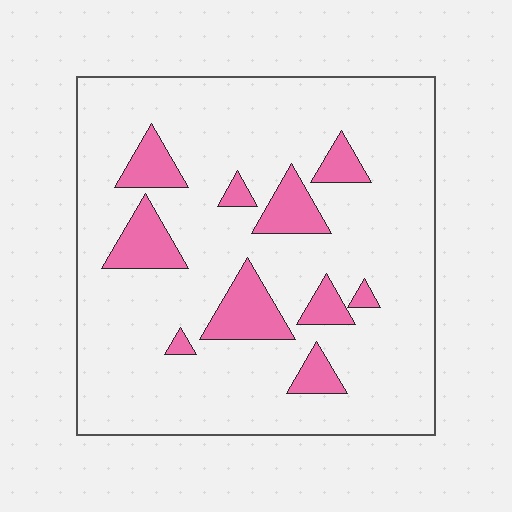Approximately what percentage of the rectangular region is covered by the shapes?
Approximately 15%.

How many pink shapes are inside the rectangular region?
10.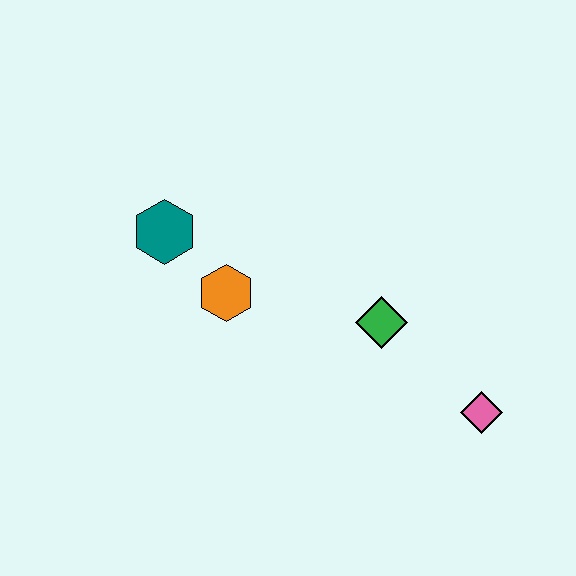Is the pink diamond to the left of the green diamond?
No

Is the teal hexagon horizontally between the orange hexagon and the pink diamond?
No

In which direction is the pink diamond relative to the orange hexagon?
The pink diamond is to the right of the orange hexagon.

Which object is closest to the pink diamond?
The green diamond is closest to the pink diamond.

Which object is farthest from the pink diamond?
The teal hexagon is farthest from the pink diamond.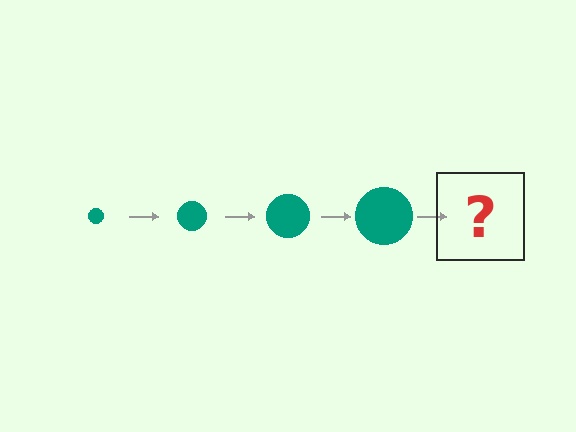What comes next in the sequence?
The next element should be a teal circle, larger than the previous one.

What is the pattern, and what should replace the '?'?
The pattern is that the circle gets progressively larger each step. The '?' should be a teal circle, larger than the previous one.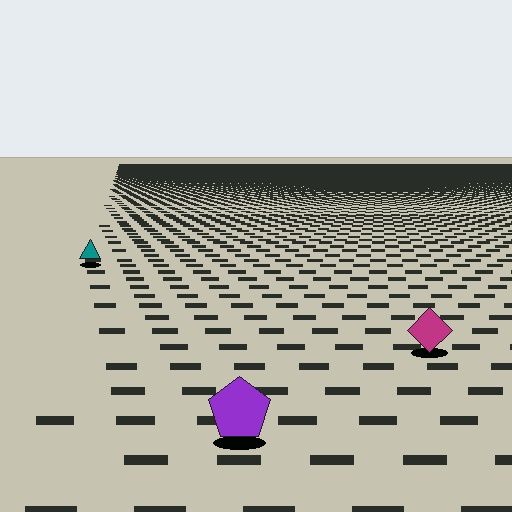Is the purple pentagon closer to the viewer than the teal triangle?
Yes. The purple pentagon is closer — you can tell from the texture gradient: the ground texture is coarser near it.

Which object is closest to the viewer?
The purple pentagon is closest. The texture marks near it are larger and more spread out.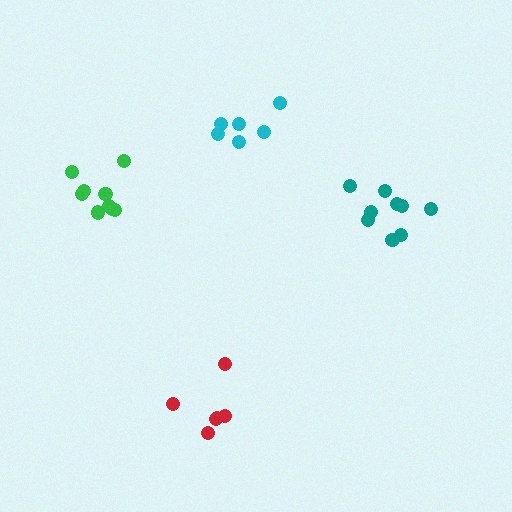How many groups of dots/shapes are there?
There are 4 groups.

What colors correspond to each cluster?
The clusters are colored: cyan, green, red, teal.